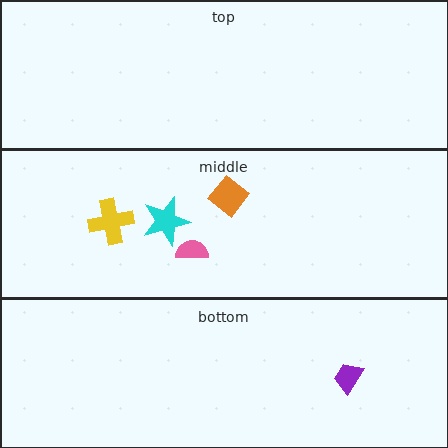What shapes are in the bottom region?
The purple trapezoid.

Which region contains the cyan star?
The middle region.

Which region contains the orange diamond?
The middle region.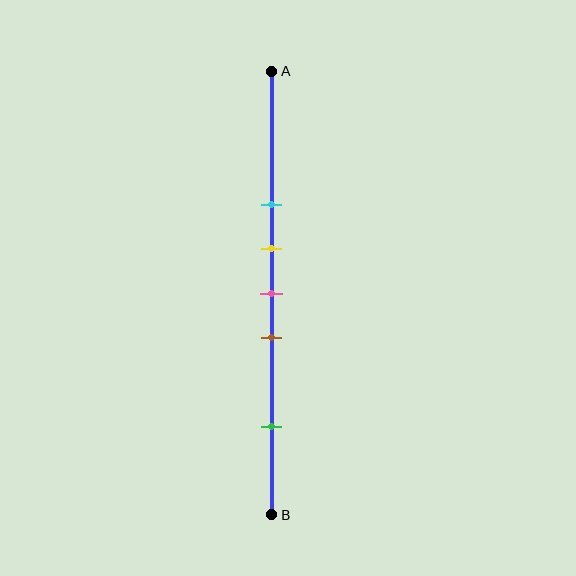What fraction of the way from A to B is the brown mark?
The brown mark is approximately 60% (0.6) of the way from A to B.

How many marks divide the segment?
There are 5 marks dividing the segment.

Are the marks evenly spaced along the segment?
No, the marks are not evenly spaced.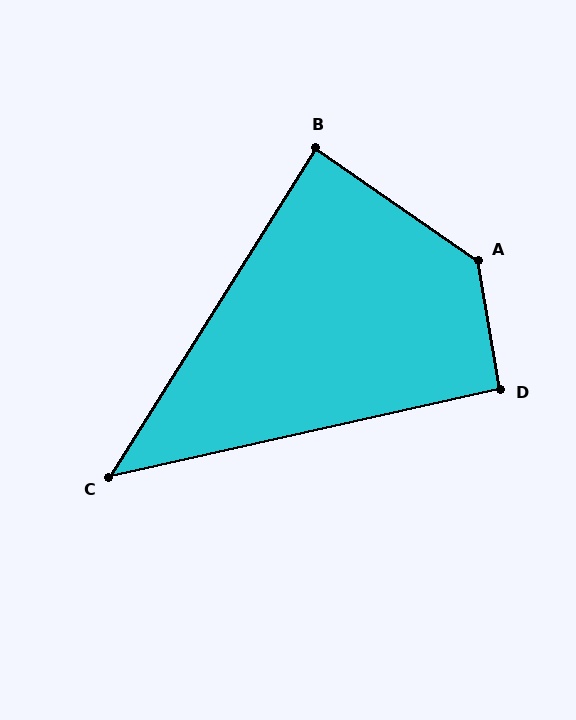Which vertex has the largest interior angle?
A, at approximately 135 degrees.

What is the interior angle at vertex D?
Approximately 93 degrees (approximately right).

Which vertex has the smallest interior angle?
C, at approximately 45 degrees.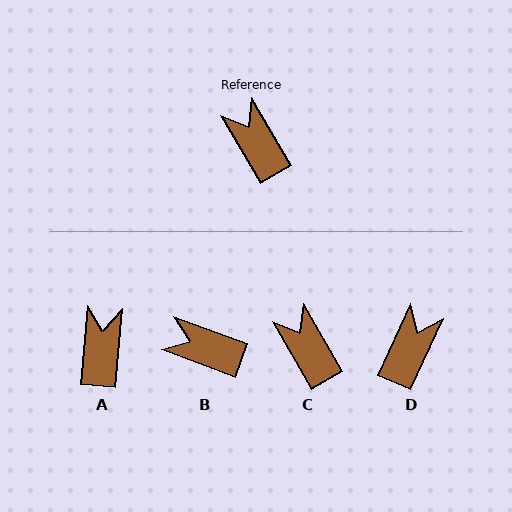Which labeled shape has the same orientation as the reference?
C.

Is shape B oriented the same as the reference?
No, it is off by about 40 degrees.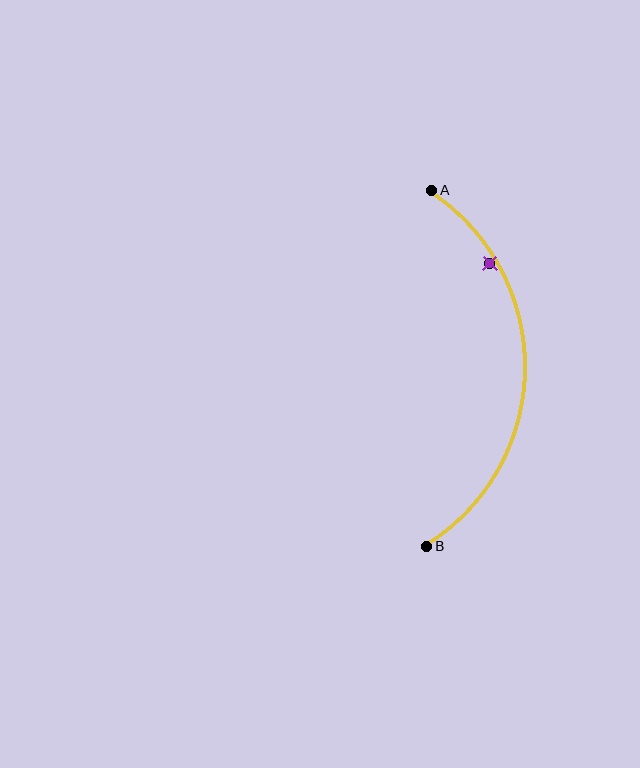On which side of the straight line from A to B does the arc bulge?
The arc bulges to the right of the straight line connecting A and B.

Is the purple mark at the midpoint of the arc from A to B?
No — the purple mark does not lie on the arc at all. It sits slightly inside the curve.